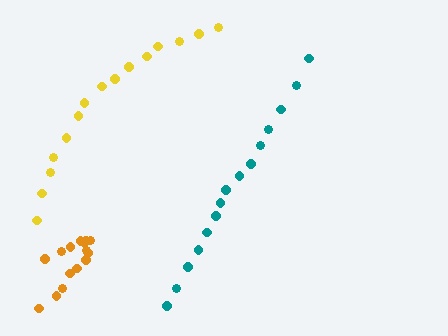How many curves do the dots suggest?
There are 3 distinct paths.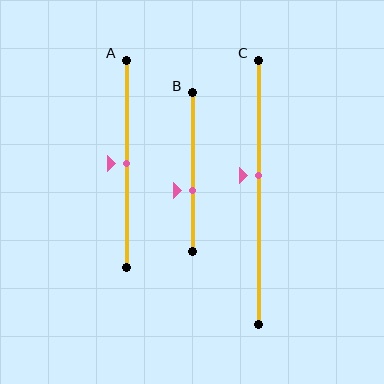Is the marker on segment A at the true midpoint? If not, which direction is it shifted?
Yes, the marker on segment A is at the true midpoint.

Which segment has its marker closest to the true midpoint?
Segment A has its marker closest to the true midpoint.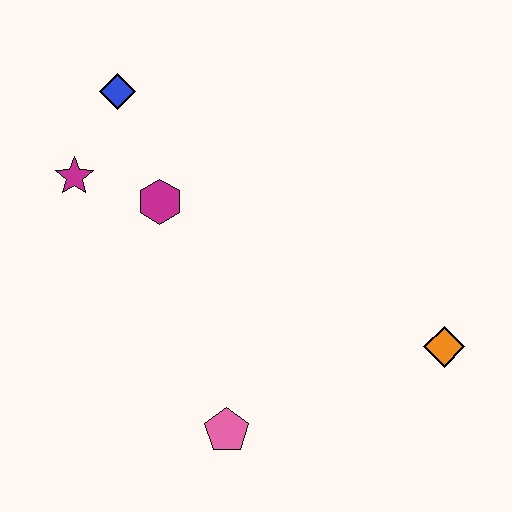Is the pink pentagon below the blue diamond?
Yes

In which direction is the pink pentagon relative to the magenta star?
The pink pentagon is below the magenta star.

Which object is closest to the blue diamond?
The magenta star is closest to the blue diamond.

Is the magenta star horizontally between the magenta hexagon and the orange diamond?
No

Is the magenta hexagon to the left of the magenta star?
No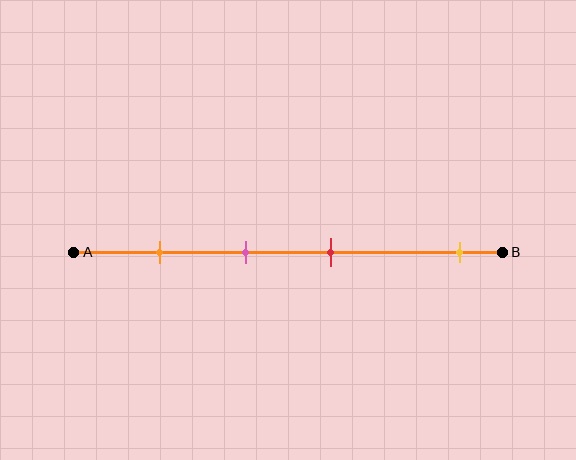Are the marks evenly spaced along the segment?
No, the marks are not evenly spaced.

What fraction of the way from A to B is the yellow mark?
The yellow mark is approximately 90% (0.9) of the way from A to B.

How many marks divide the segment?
There are 4 marks dividing the segment.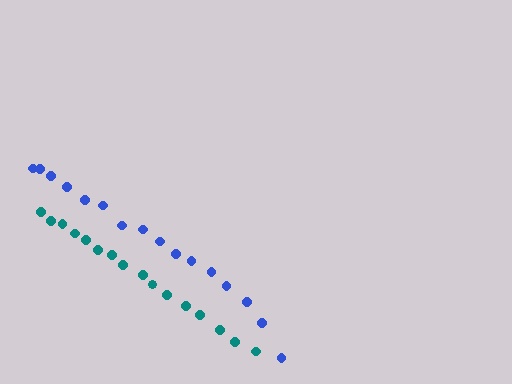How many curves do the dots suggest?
There are 2 distinct paths.